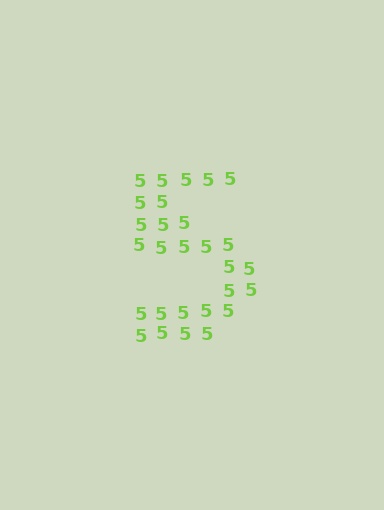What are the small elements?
The small elements are digit 5's.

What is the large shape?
The large shape is the digit 5.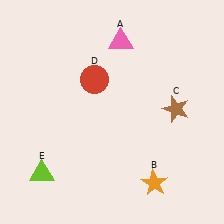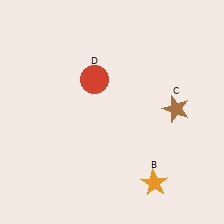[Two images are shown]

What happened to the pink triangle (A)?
The pink triangle (A) was removed in Image 2. It was in the top-right area of Image 1.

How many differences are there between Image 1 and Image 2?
There are 2 differences between the two images.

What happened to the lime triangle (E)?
The lime triangle (E) was removed in Image 2. It was in the bottom-left area of Image 1.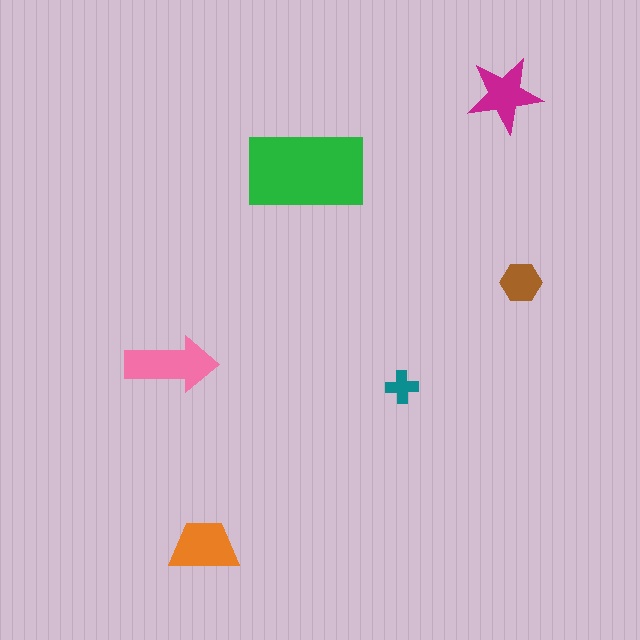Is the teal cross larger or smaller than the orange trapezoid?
Smaller.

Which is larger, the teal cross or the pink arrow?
The pink arrow.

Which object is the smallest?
The teal cross.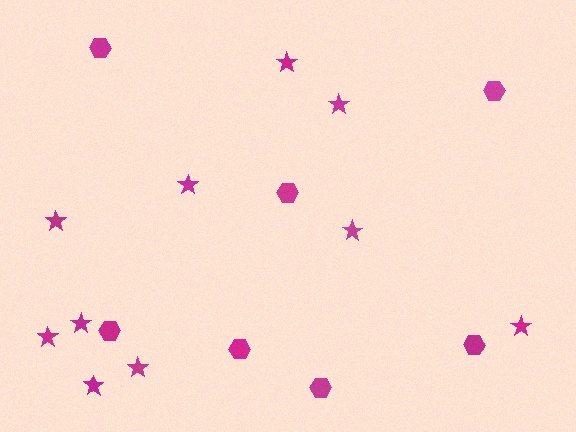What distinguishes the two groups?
There are 2 groups: one group of hexagons (7) and one group of stars (10).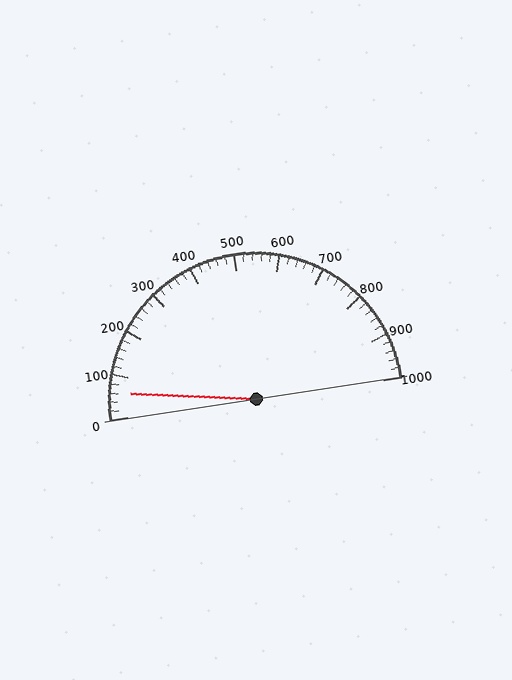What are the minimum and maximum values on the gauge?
The gauge ranges from 0 to 1000.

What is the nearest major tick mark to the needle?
The nearest major tick mark is 100.